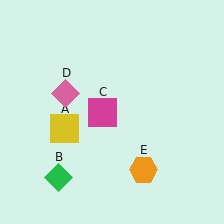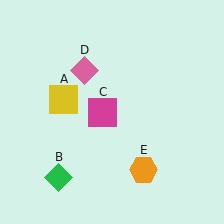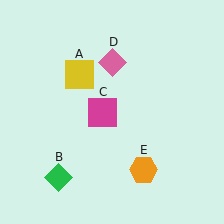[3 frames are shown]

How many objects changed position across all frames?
2 objects changed position: yellow square (object A), pink diamond (object D).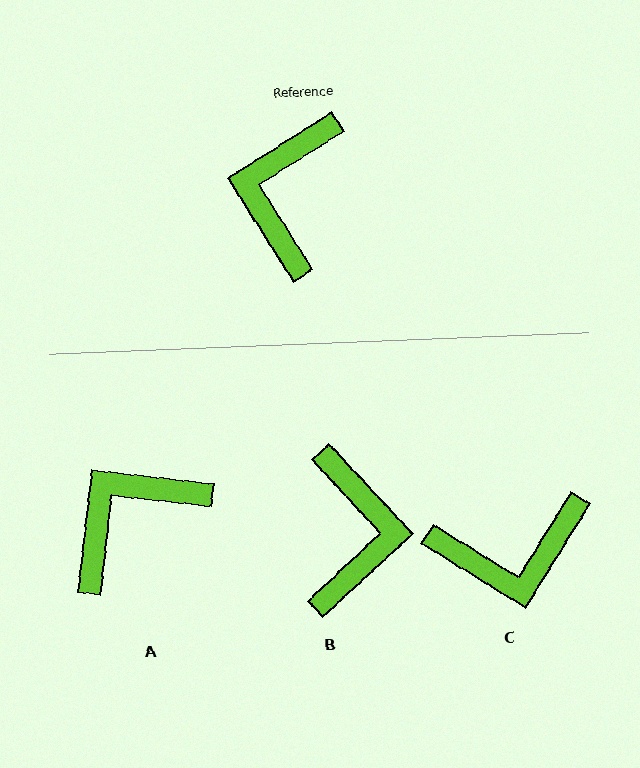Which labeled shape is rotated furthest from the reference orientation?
B, about 169 degrees away.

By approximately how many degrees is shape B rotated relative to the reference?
Approximately 169 degrees clockwise.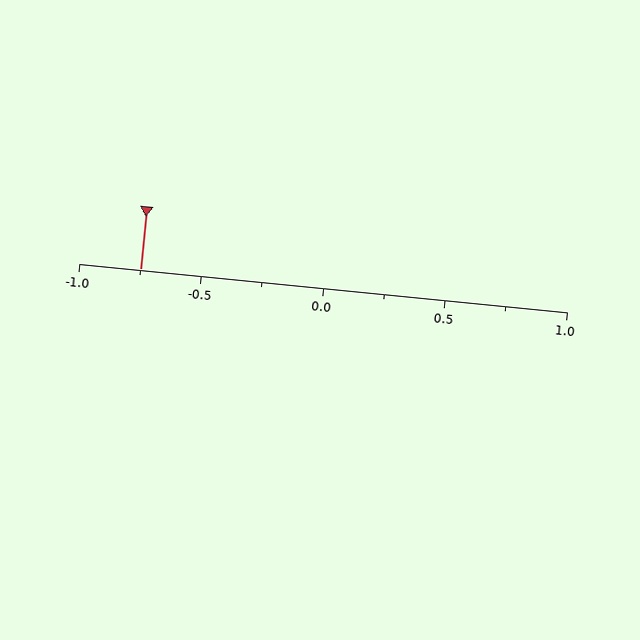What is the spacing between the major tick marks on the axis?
The major ticks are spaced 0.5 apart.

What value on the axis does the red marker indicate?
The marker indicates approximately -0.75.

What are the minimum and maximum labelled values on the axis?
The axis runs from -1.0 to 1.0.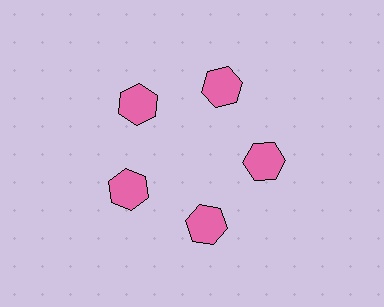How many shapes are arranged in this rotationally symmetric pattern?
There are 5 shapes, arranged in 5 groups of 1.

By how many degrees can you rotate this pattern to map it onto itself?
The pattern maps onto itself every 72 degrees of rotation.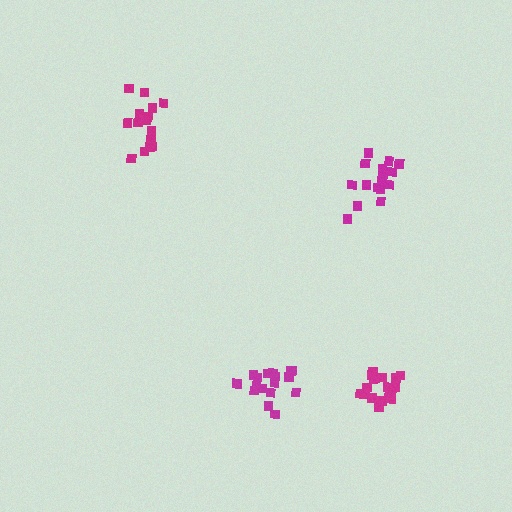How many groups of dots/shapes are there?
There are 4 groups.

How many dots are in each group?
Group 1: 16 dots, Group 2: 17 dots, Group 3: 16 dots, Group 4: 21 dots (70 total).